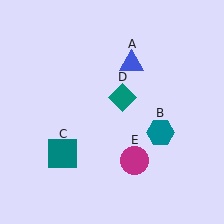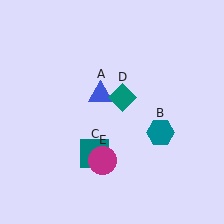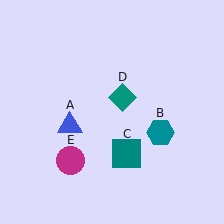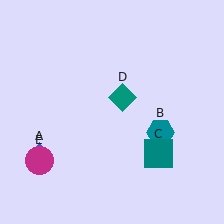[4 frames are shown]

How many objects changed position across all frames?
3 objects changed position: blue triangle (object A), teal square (object C), magenta circle (object E).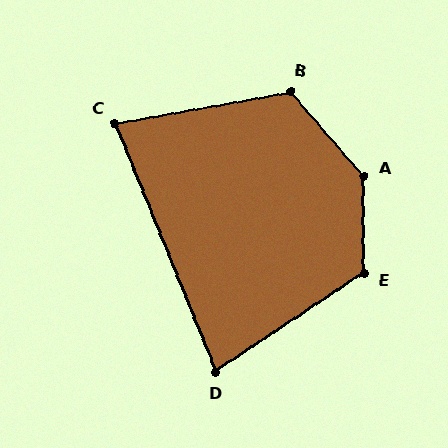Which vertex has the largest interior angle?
A, at approximately 139 degrees.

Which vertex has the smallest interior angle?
C, at approximately 78 degrees.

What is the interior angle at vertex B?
Approximately 121 degrees (obtuse).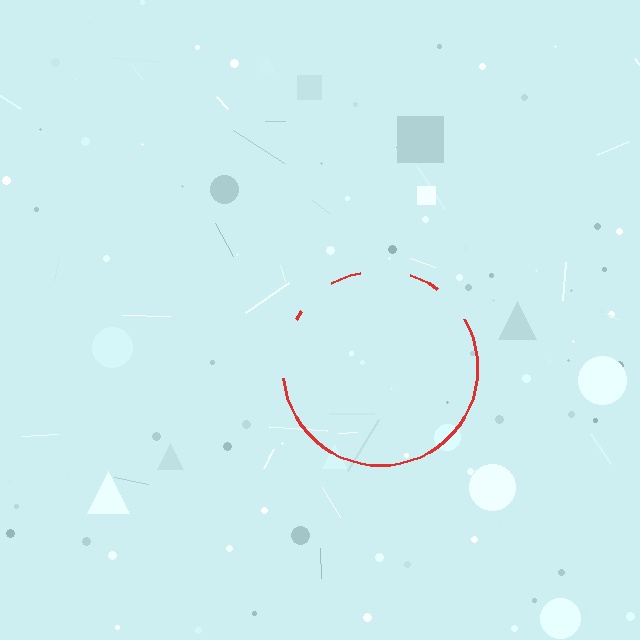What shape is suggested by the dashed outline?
The dashed outline suggests a circle.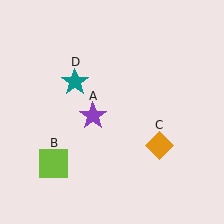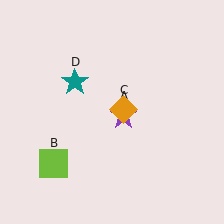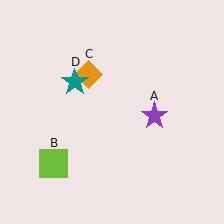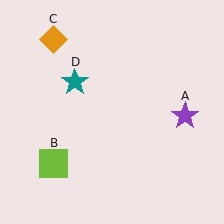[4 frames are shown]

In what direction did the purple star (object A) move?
The purple star (object A) moved right.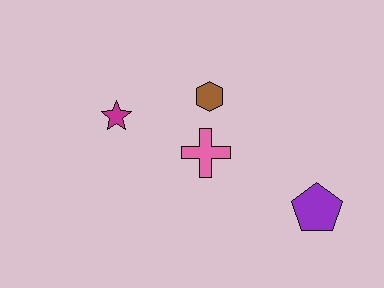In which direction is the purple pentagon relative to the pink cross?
The purple pentagon is to the right of the pink cross.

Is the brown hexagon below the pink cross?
No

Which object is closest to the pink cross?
The brown hexagon is closest to the pink cross.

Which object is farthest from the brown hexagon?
The purple pentagon is farthest from the brown hexagon.